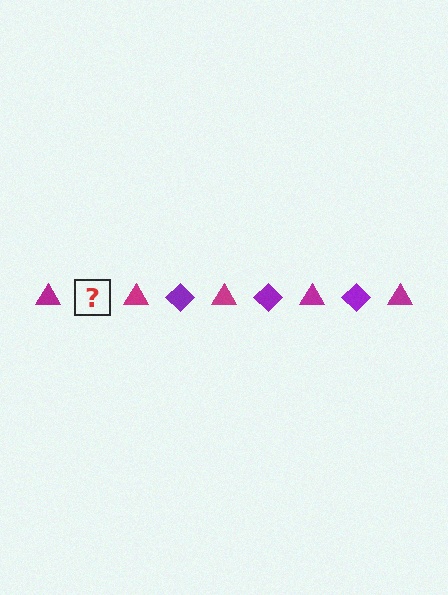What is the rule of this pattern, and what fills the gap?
The rule is that the pattern alternates between magenta triangle and purple diamond. The gap should be filled with a purple diamond.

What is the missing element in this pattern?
The missing element is a purple diamond.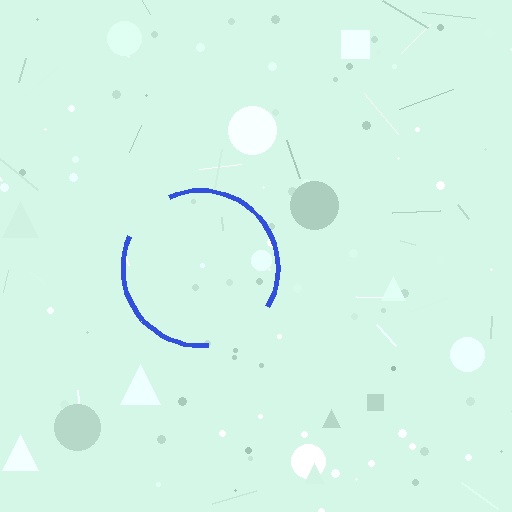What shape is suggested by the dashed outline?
The dashed outline suggests a circle.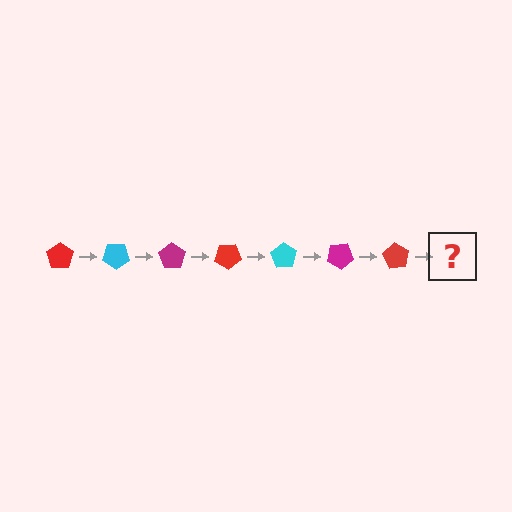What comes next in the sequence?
The next element should be a cyan pentagon, rotated 245 degrees from the start.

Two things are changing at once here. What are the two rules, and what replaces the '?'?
The two rules are that it rotates 35 degrees each step and the color cycles through red, cyan, and magenta. The '?' should be a cyan pentagon, rotated 245 degrees from the start.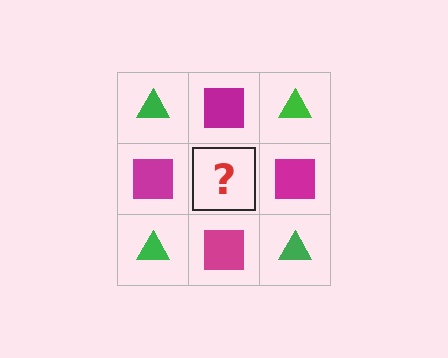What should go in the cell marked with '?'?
The missing cell should contain a green triangle.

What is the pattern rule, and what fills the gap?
The rule is that it alternates green triangle and magenta square in a checkerboard pattern. The gap should be filled with a green triangle.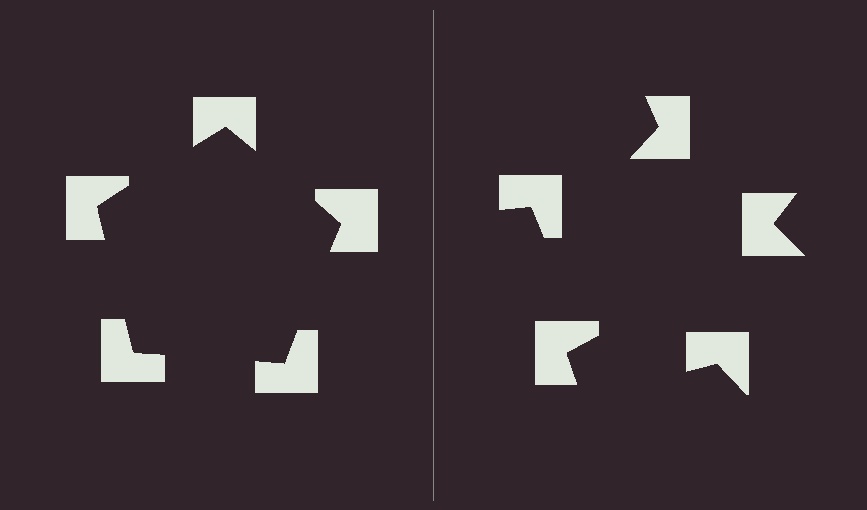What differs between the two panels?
The notched squares are positioned identically on both sides; only the wedge orientations differ. On the left they align to a pentagon; on the right they are misaligned.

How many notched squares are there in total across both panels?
10 — 5 on each side.